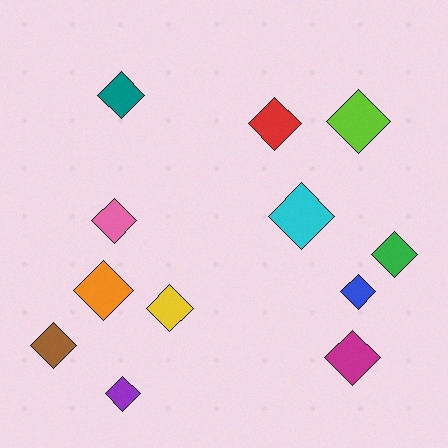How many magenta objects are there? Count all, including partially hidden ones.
There is 1 magenta object.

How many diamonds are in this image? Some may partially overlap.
There are 12 diamonds.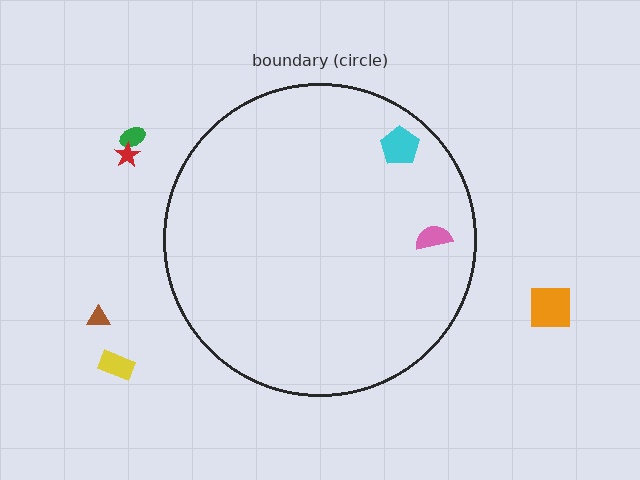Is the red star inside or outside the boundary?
Outside.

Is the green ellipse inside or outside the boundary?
Outside.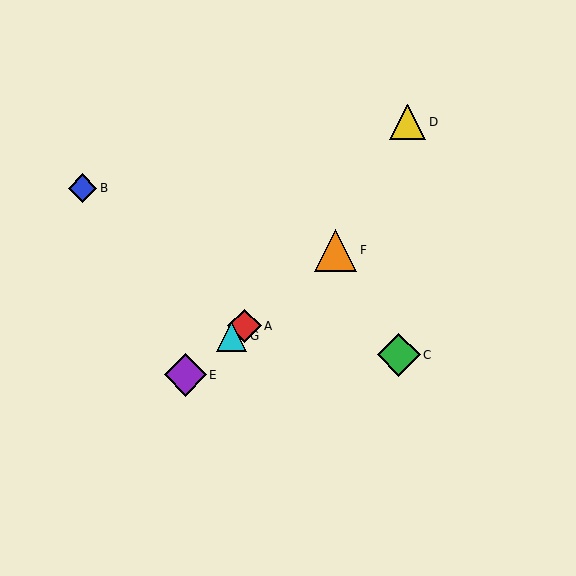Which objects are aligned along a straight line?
Objects A, E, F, G are aligned along a straight line.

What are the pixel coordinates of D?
Object D is at (408, 122).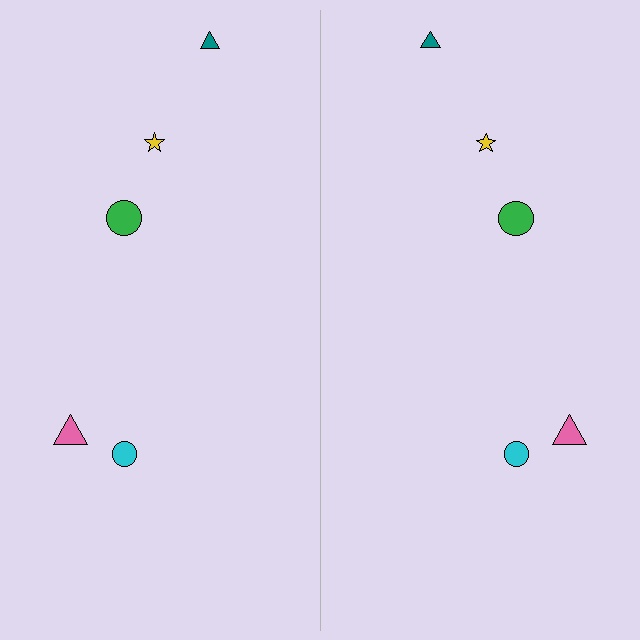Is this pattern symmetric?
Yes, this pattern has bilateral (reflection) symmetry.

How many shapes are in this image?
There are 10 shapes in this image.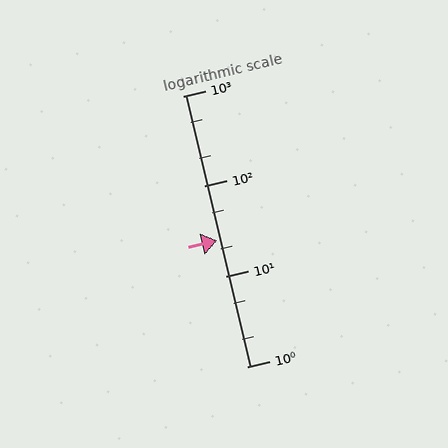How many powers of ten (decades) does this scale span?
The scale spans 3 decades, from 1 to 1000.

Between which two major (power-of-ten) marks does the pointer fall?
The pointer is between 10 and 100.